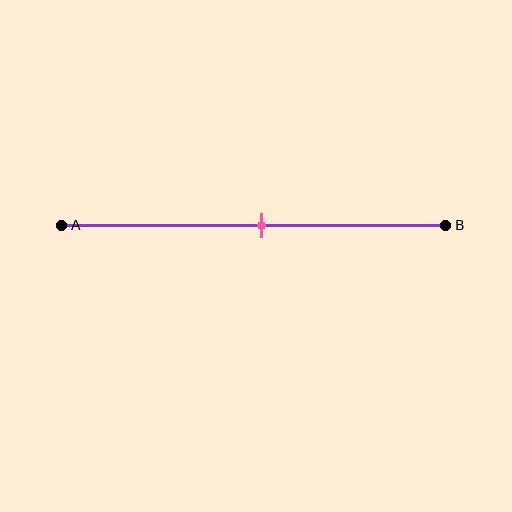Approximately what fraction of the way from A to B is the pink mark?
The pink mark is approximately 50% of the way from A to B.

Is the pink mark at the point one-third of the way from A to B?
No, the mark is at about 50% from A, not at the 33% one-third point.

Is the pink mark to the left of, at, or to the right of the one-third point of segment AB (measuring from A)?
The pink mark is to the right of the one-third point of segment AB.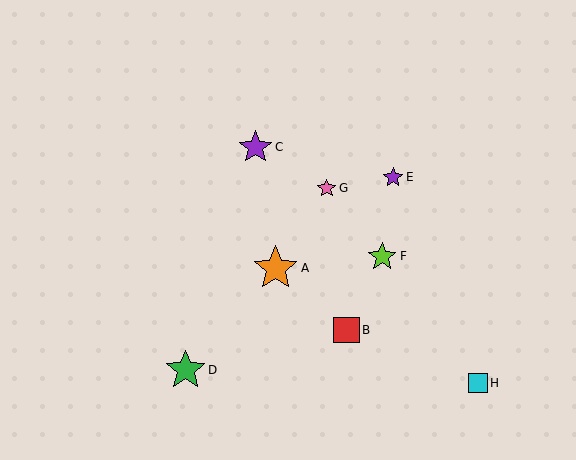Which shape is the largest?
The orange star (labeled A) is the largest.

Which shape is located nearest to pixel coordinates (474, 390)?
The cyan square (labeled H) at (478, 383) is nearest to that location.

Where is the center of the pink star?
The center of the pink star is at (327, 188).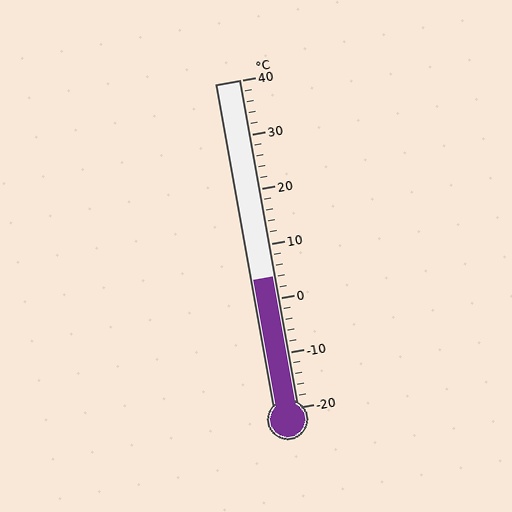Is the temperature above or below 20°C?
The temperature is below 20°C.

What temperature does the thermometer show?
The thermometer shows approximately 4°C.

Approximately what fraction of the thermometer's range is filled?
The thermometer is filled to approximately 40% of its range.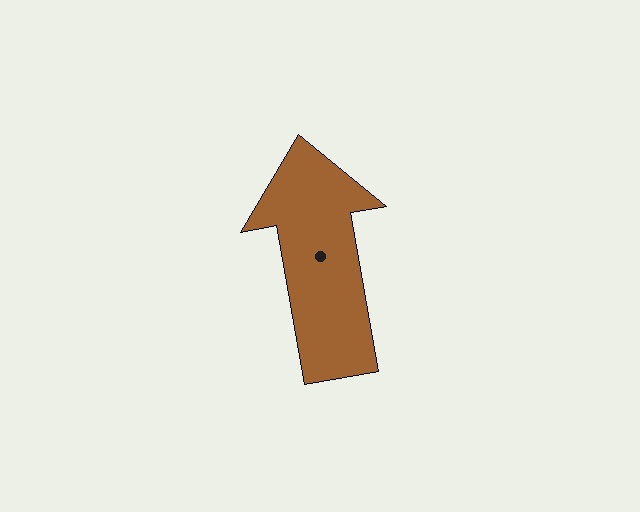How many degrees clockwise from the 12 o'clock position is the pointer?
Approximately 350 degrees.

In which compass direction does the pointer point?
North.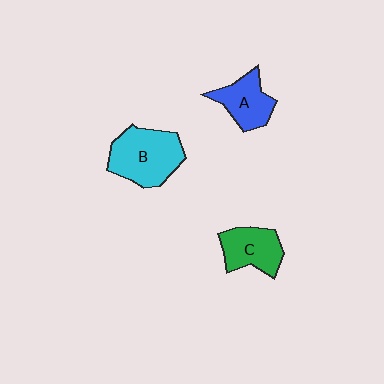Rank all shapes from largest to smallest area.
From largest to smallest: B (cyan), C (green), A (blue).